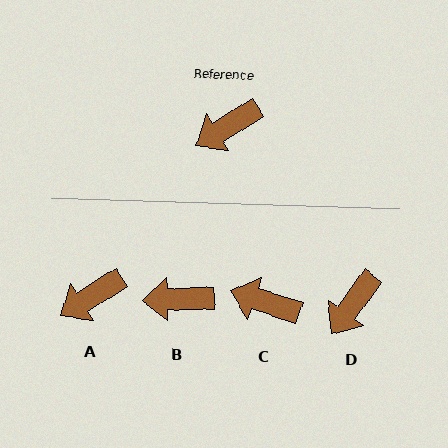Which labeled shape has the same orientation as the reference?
A.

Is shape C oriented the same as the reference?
No, it is off by about 50 degrees.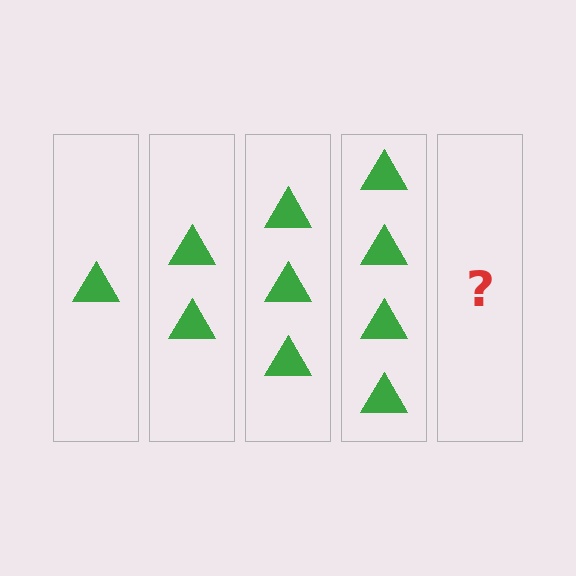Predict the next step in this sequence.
The next step is 5 triangles.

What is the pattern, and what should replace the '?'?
The pattern is that each step adds one more triangle. The '?' should be 5 triangles.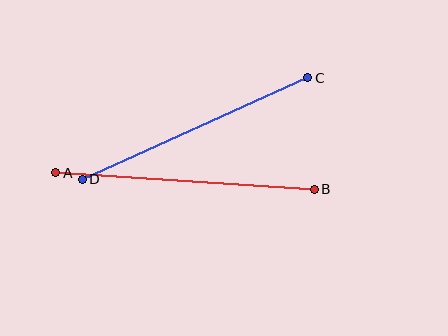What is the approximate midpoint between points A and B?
The midpoint is at approximately (185, 181) pixels.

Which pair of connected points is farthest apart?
Points A and B are farthest apart.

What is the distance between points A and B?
The distance is approximately 259 pixels.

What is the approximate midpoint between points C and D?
The midpoint is at approximately (195, 129) pixels.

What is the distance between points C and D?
The distance is approximately 247 pixels.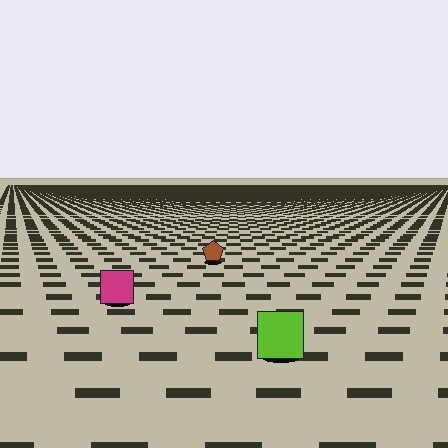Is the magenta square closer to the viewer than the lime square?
No. The lime square is closer — you can tell from the texture gradient: the ground texture is coarser near it.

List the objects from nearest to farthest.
From nearest to farthest: the lime square, the magenta square, the brown pentagon.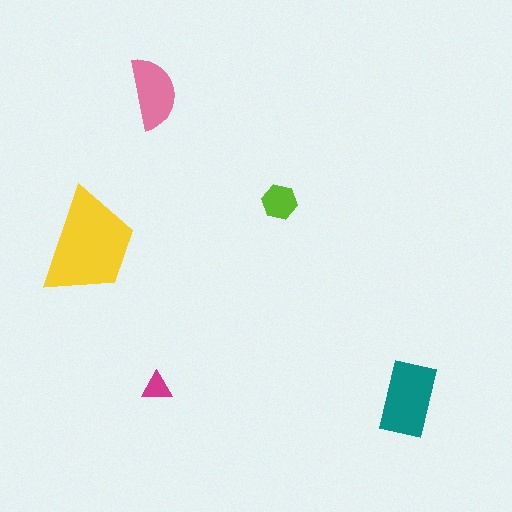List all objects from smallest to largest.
The magenta triangle, the lime hexagon, the pink semicircle, the teal rectangle, the yellow trapezoid.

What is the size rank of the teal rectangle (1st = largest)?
2nd.